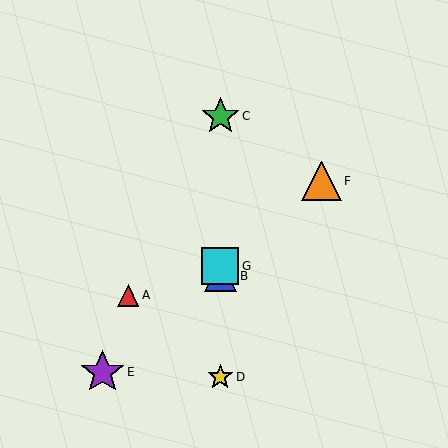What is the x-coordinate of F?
Object F is at x≈321.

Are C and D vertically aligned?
Yes, both are at x≈220.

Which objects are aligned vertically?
Objects B, C, D, G are aligned vertically.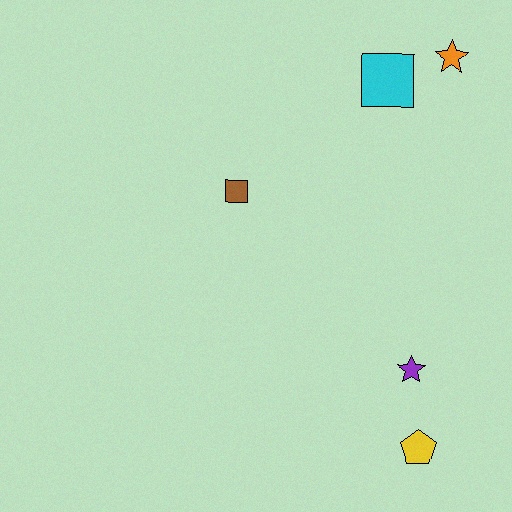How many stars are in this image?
There are 2 stars.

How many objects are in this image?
There are 5 objects.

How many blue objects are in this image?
There are no blue objects.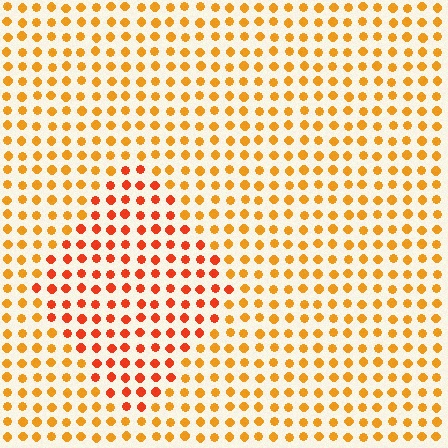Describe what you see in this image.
The image is filled with small orange elements in a uniform arrangement. A diamond-shaped region is visible where the elements are tinted to a slightly different hue, forming a subtle color boundary.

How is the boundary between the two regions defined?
The boundary is defined purely by a slight shift in hue (about 28 degrees). Spacing, size, and orientation are identical on both sides.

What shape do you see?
I see a diamond.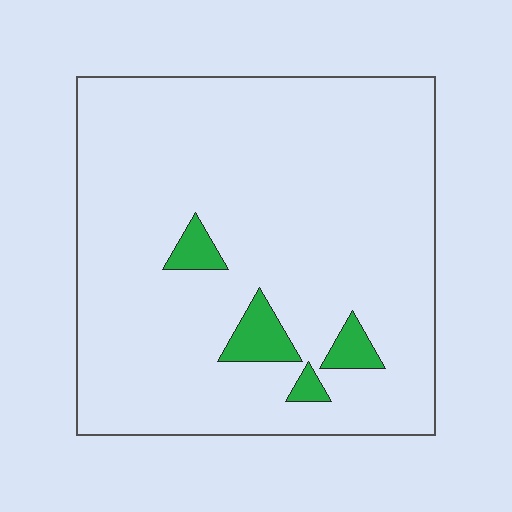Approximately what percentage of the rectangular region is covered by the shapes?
Approximately 5%.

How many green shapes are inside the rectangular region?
4.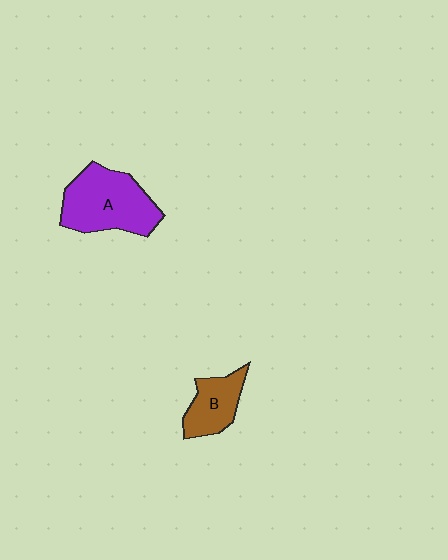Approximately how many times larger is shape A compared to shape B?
Approximately 1.8 times.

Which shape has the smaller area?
Shape B (brown).